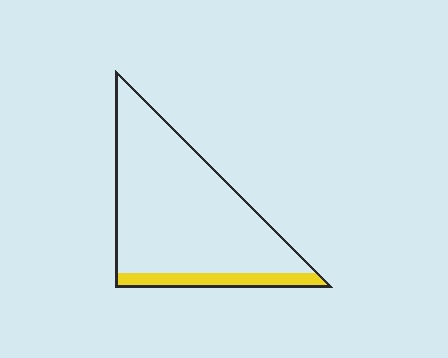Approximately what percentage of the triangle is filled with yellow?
Approximately 15%.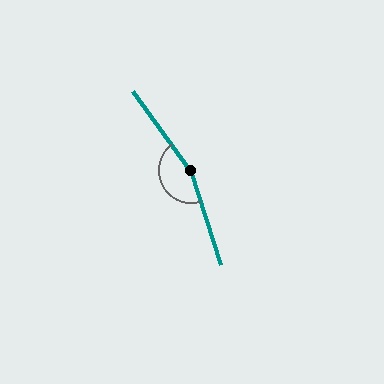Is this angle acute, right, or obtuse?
It is obtuse.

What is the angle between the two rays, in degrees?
Approximately 161 degrees.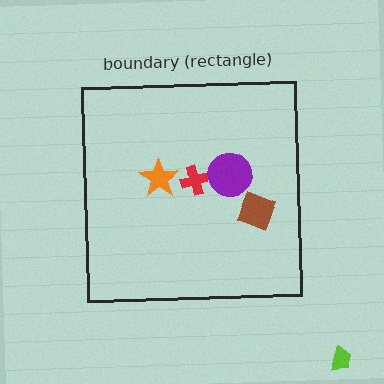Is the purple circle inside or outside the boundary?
Inside.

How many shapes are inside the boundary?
4 inside, 1 outside.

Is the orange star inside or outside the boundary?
Inside.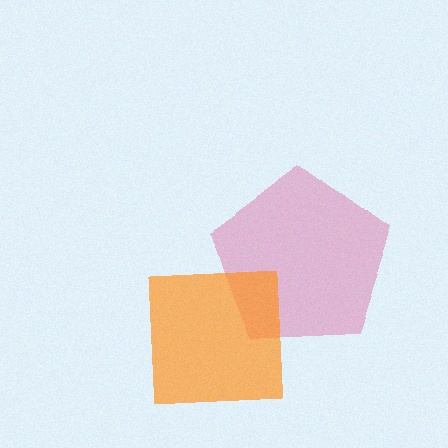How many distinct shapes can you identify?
There are 2 distinct shapes: a pink pentagon, an orange square.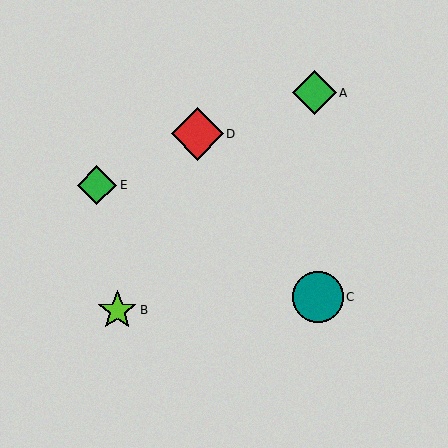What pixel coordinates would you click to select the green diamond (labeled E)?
Click at (97, 185) to select the green diamond E.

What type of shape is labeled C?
Shape C is a teal circle.